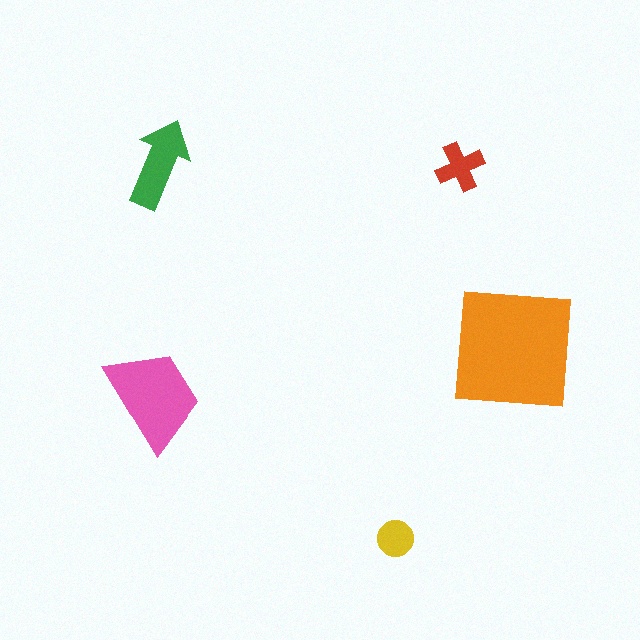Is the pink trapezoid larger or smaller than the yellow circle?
Larger.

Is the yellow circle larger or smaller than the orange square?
Smaller.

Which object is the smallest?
The yellow circle.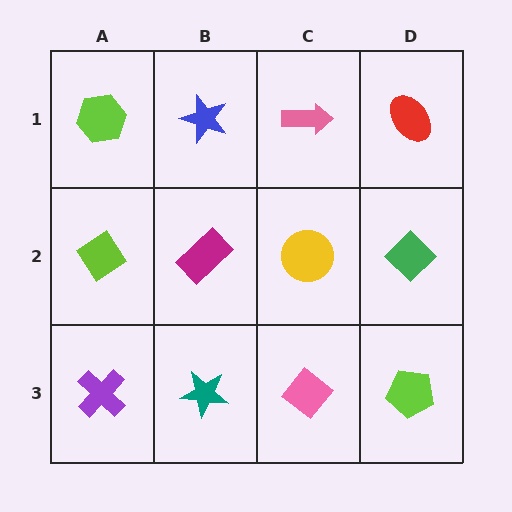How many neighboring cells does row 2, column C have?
4.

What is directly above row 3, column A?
A lime diamond.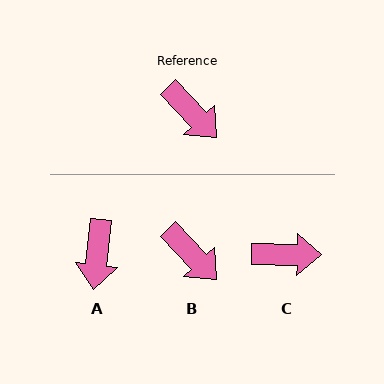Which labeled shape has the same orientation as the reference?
B.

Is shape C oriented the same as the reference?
No, it is off by about 46 degrees.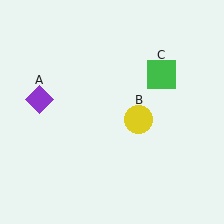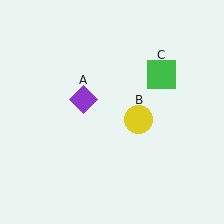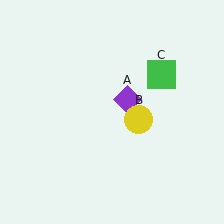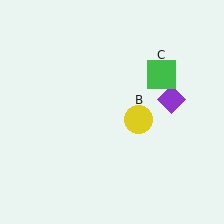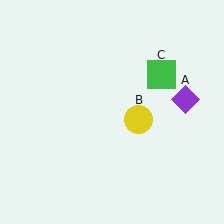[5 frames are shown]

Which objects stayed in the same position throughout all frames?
Yellow circle (object B) and green square (object C) remained stationary.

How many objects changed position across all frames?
1 object changed position: purple diamond (object A).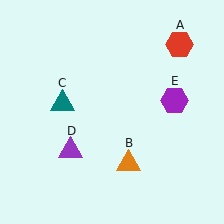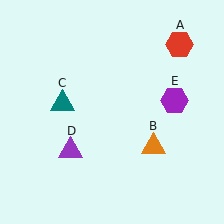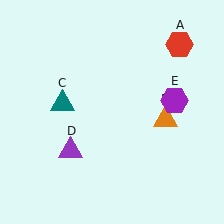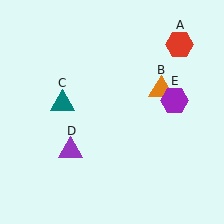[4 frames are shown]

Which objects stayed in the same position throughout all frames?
Red hexagon (object A) and teal triangle (object C) and purple triangle (object D) and purple hexagon (object E) remained stationary.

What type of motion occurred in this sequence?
The orange triangle (object B) rotated counterclockwise around the center of the scene.